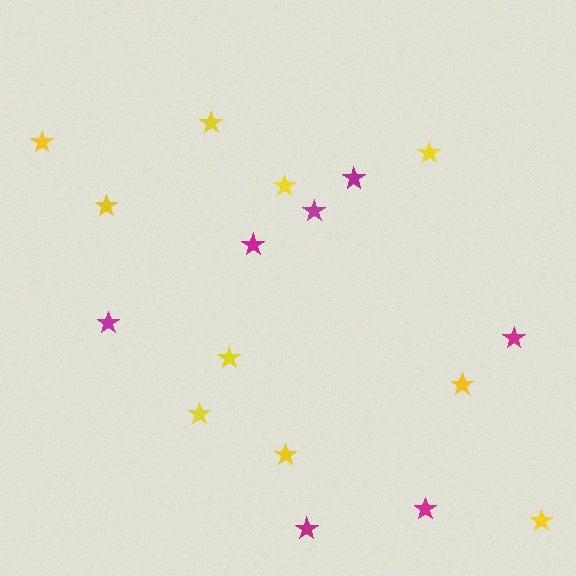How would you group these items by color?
There are 2 groups: one group of yellow stars (10) and one group of magenta stars (7).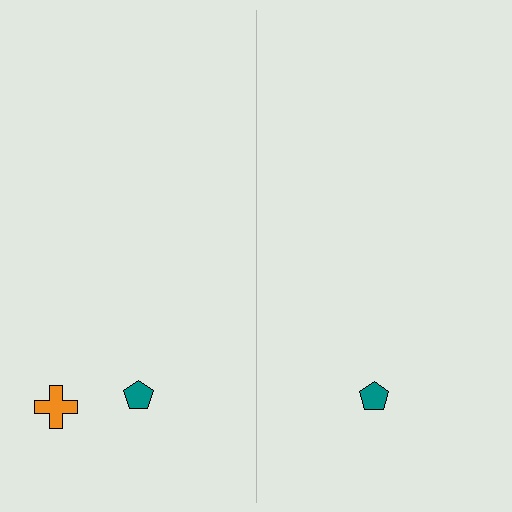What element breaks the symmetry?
A orange cross is missing from the right side.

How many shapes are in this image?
There are 3 shapes in this image.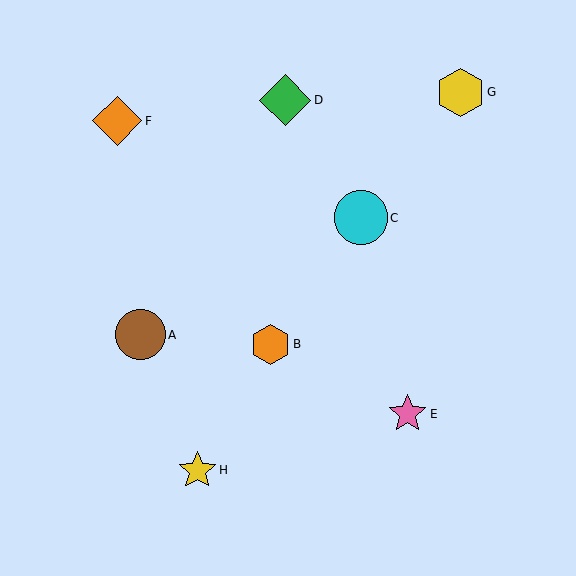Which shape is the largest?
The cyan circle (labeled C) is the largest.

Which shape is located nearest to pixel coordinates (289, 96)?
The green diamond (labeled D) at (285, 100) is nearest to that location.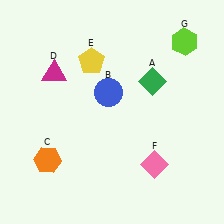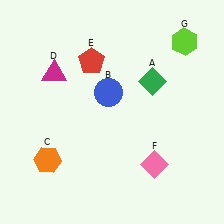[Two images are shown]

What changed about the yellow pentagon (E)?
In Image 1, E is yellow. In Image 2, it changed to red.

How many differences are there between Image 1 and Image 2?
There is 1 difference between the two images.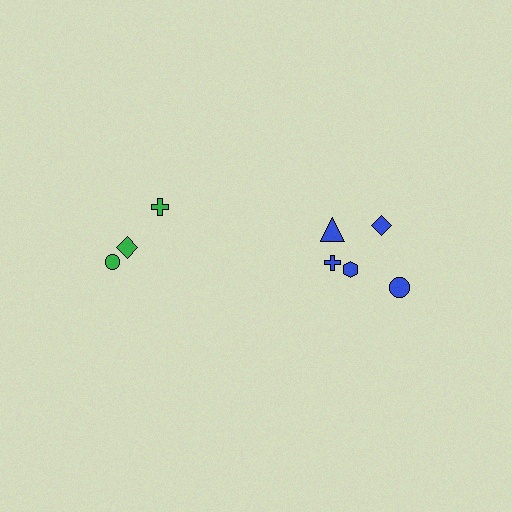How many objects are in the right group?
There are 5 objects.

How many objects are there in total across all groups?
There are 8 objects.